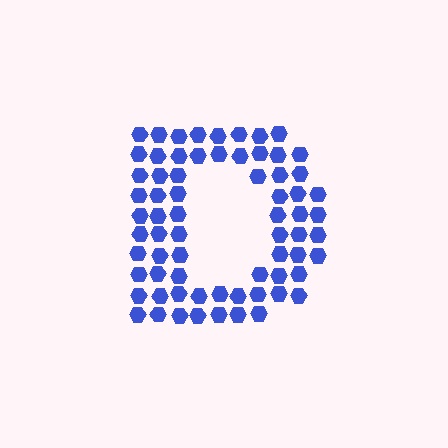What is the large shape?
The large shape is the letter D.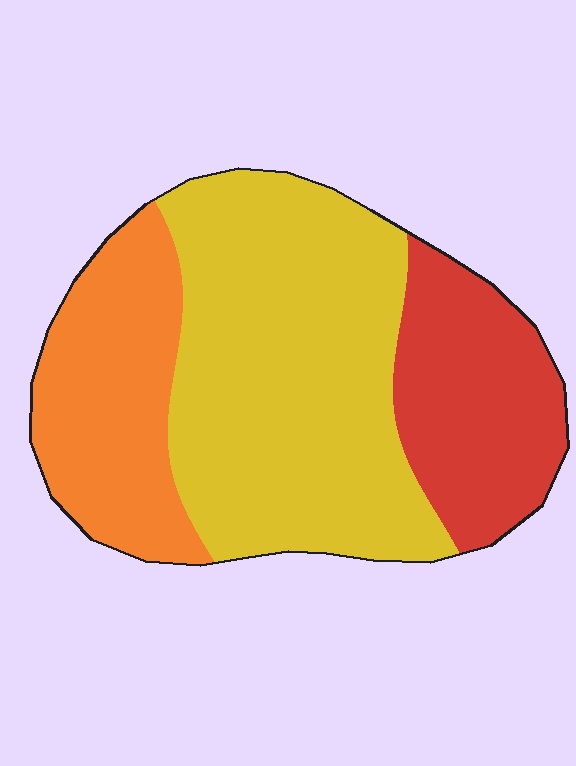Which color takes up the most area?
Yellow, at roughly 50%.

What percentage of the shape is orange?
Orange takes up about one quarter (1/4) of the shape.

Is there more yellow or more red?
Yellow.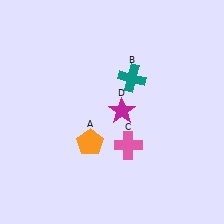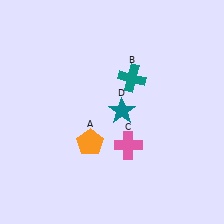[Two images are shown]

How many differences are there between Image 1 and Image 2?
There is 1 difference between the two images.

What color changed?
The star (D) changed from magenta in Image 1 to teal in Image 2.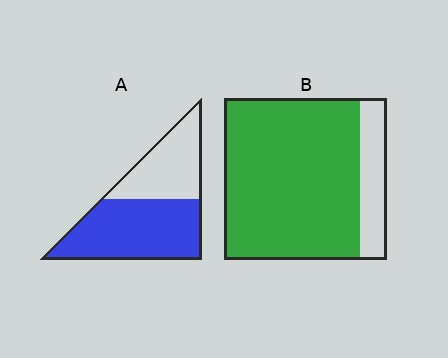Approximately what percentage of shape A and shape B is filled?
A is approximately 60% and B is approximately 85%.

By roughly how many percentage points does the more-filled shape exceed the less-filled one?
By roughly 20 percentage points (B over A).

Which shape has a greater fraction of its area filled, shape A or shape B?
Shape B.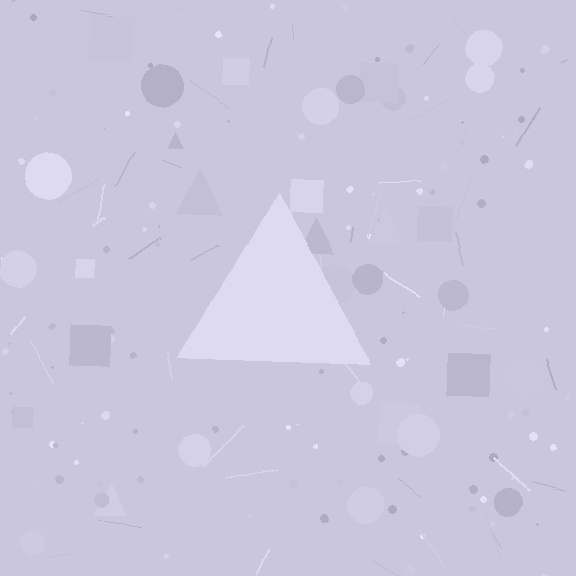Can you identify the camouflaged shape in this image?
The camouflaged shape is a triangle.